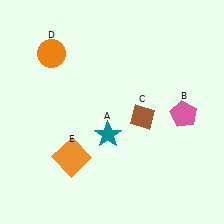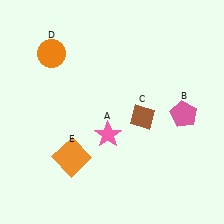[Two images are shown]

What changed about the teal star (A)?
In Image 1, A is teal. In Image 2, it changed to pink.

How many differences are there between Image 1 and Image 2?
There is 1 difference between the two images.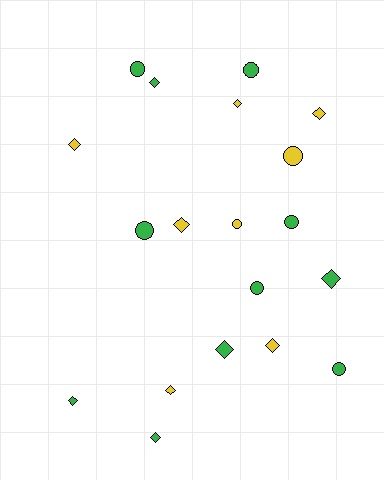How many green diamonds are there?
There are 5 green diamonds.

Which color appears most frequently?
Green, with 11 objects.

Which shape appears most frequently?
Diamond, with 11 objects.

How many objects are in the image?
There are 19 objects.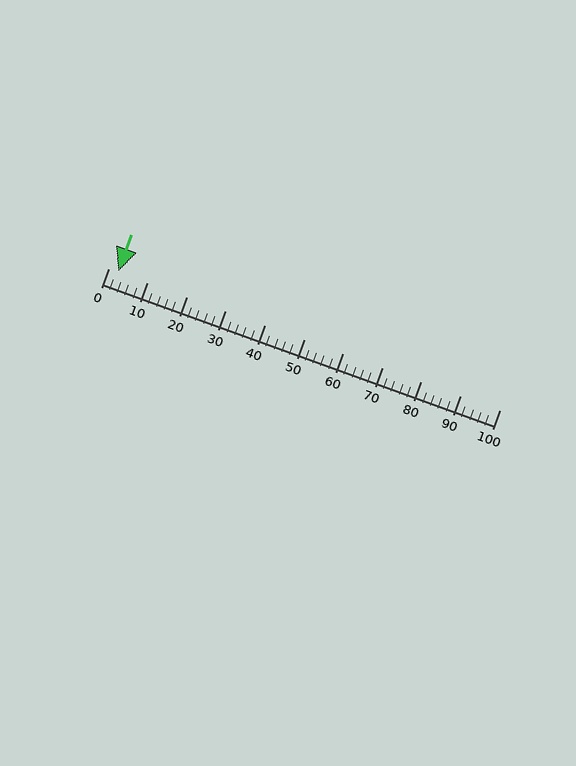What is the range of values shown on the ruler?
The ruler shows values from 0 to 100.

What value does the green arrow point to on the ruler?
The green arrow points to approximately 3.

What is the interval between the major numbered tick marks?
The major tick marks are spaced 10 units apart.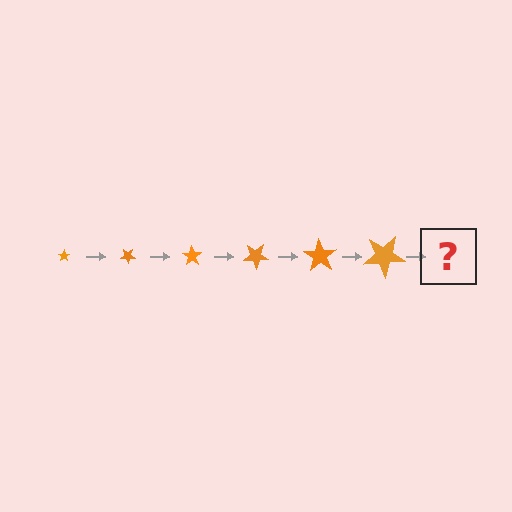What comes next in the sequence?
The next element should be a star, larger than the previous one and rotated 210 degrees from the start.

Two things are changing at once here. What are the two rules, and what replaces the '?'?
The two rules are that the star grows larger each step and it rotates 35 degrees each step. The '?' should be a star, larger than the previous one and rotated 210 degrees from the start.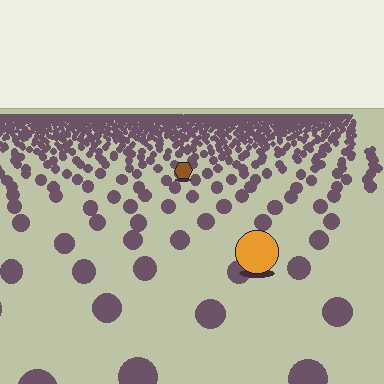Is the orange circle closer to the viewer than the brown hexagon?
Yes. The orange circle is closer — you can tell from the texture gradient: the ground texture is coarser near it.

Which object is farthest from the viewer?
The brown hexagon is farthest from the viewer. It appears smaller and the ground texture around it is denser.